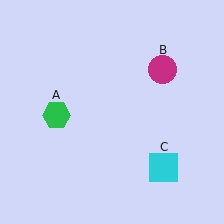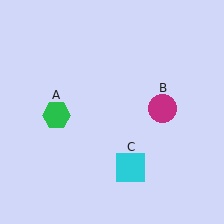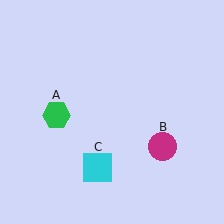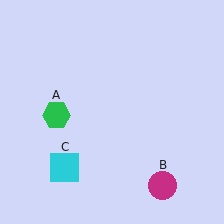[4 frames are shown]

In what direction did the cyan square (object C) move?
The cyan square (object C) moved left.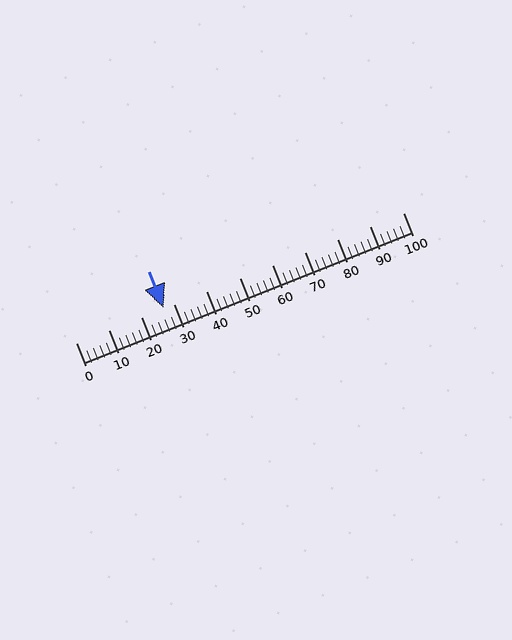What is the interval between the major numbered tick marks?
The major tick marks are spaced 10 units apart.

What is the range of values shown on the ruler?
The ruler shows values from 0 to 100.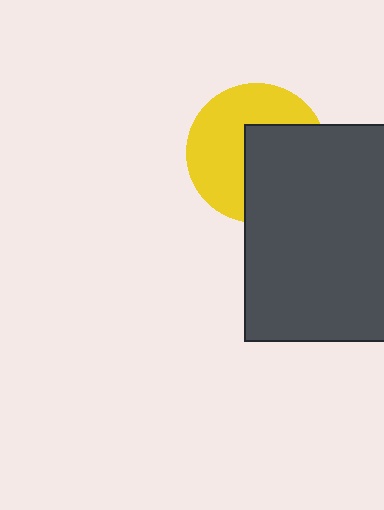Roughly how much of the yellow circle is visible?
About half of it is visible (roughly 54%).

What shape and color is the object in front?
The object in front is a dark gray rectangle.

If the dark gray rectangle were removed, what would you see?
You would see the complete yellow circle.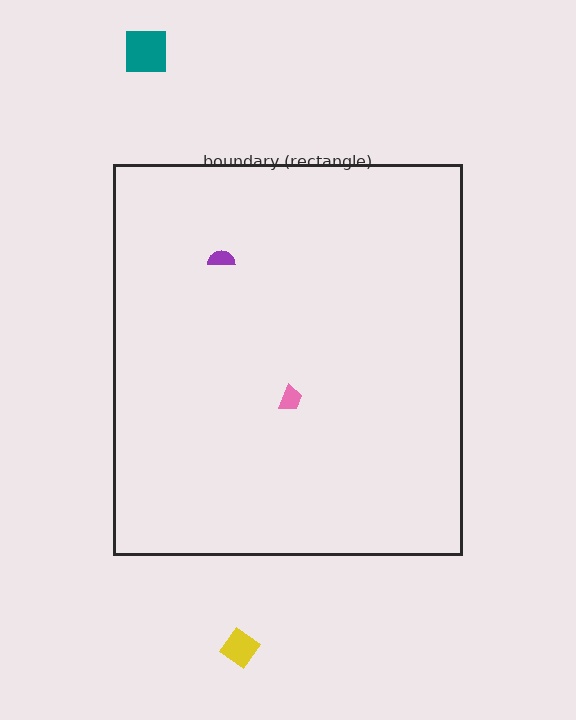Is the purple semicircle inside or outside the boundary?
Inside.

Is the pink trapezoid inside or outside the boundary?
Inside.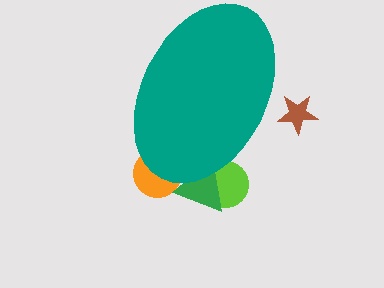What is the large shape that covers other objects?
A teal ellipse.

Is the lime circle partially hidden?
Yes, the lime circle is partially hidden behind the teal ellipse.